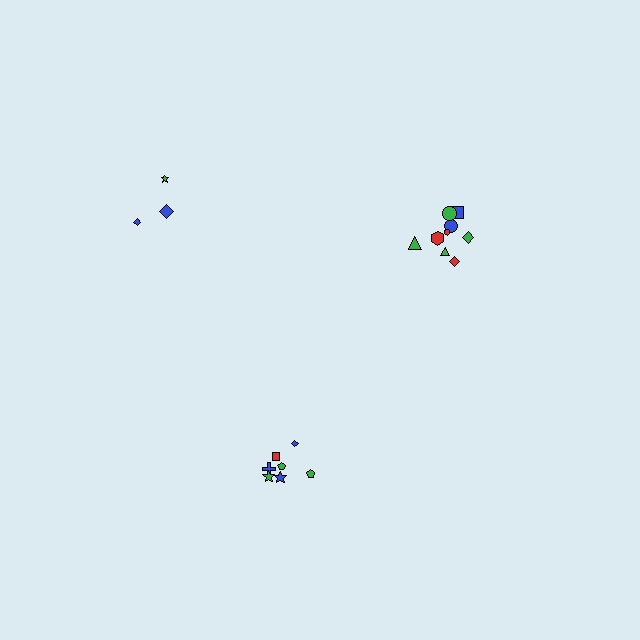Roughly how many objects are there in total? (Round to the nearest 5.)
Roughly 20 objects in total.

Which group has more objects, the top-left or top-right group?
The top-right group.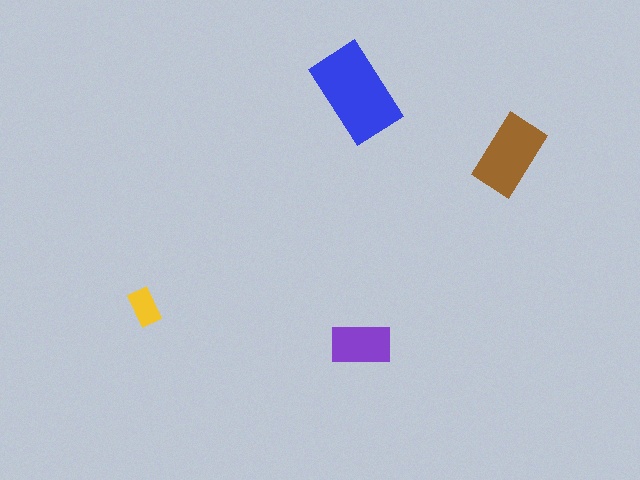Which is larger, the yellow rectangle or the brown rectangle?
The brown one.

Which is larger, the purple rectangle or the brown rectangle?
The brown one.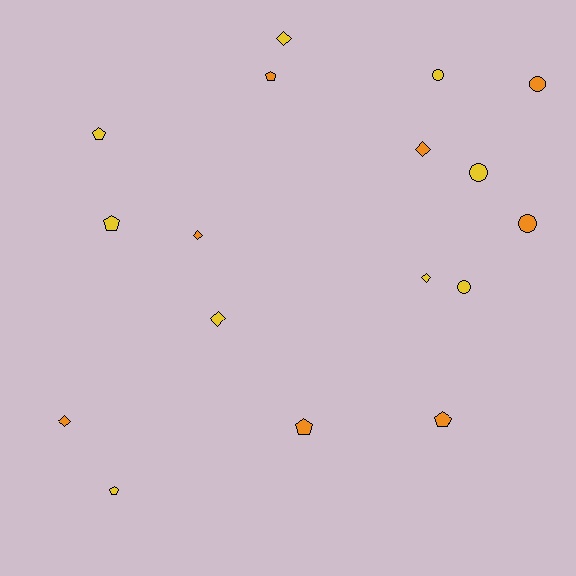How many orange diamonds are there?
There are 3 orange diamonds.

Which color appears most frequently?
Yellow, with 9 objects.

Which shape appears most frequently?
Diamond, with 6 objects.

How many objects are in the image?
There are 17 objects.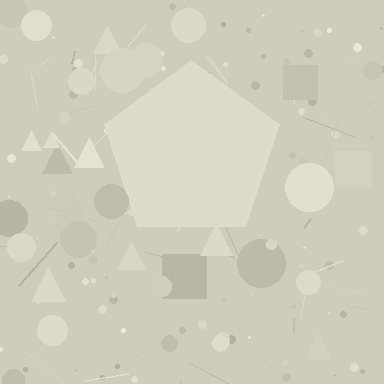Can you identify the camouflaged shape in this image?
The camouflaged shape is a pentagon.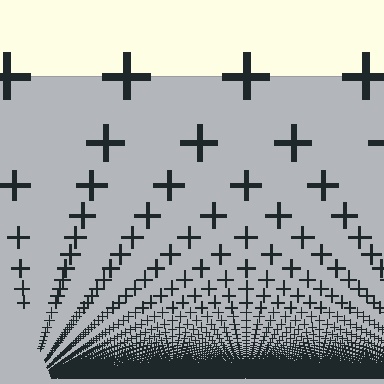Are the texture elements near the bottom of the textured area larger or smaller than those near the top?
Smaller. The gradient is inverted — elements near the bottom are smaller and denser.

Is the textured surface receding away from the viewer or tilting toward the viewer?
The surface appears to tilt toward the viewer. Texture elements get larger and sparser toward the top.